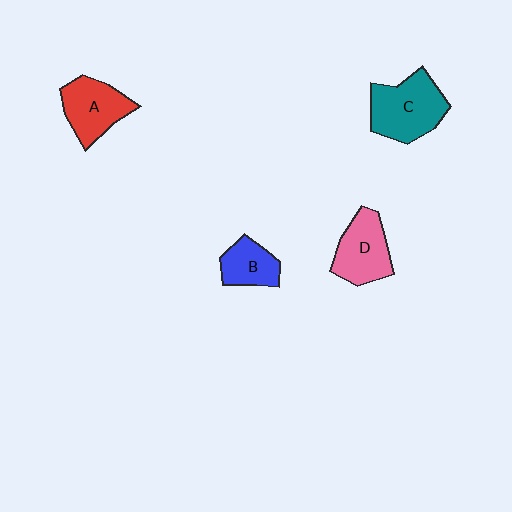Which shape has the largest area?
Shape C (teal).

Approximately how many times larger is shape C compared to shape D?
Approximately 1.2 times.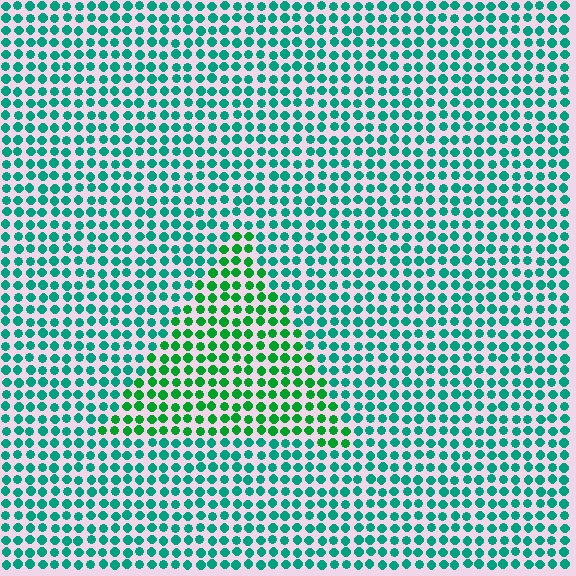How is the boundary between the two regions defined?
The boundary is defined purely by a slight shift in hue (about 33 degrees). Spacing, size, and orientation are identical on both sides.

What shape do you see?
I see a triangle.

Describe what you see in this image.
The image is filled with small teal elements in a uniform arrangement. A triangle-shaped region is visible where the elements are tinted to a slightly different hue, forming a subtle color boundary.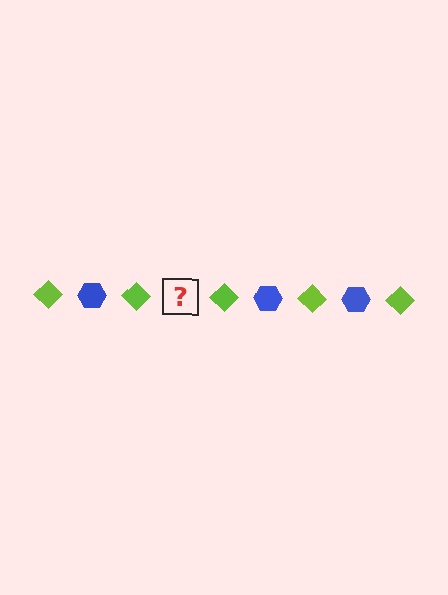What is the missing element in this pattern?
The missing element is a blue hexagon.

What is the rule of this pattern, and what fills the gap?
The rule is that the pattern alternates between lime diamond and blue hexagon. The gap should be filled with a blue hexagon.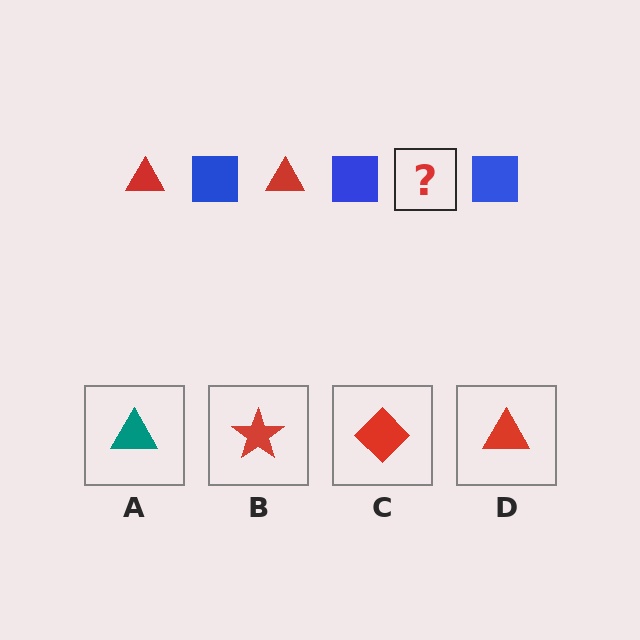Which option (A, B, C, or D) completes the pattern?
D.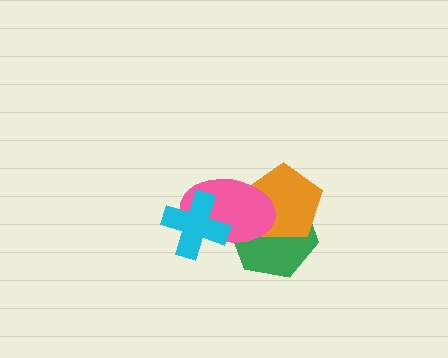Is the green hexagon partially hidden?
Yes, it is partially covered by another shape.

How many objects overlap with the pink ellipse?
3 objects overlap with the pink ellipse.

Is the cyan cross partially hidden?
No, no other shape covers it.